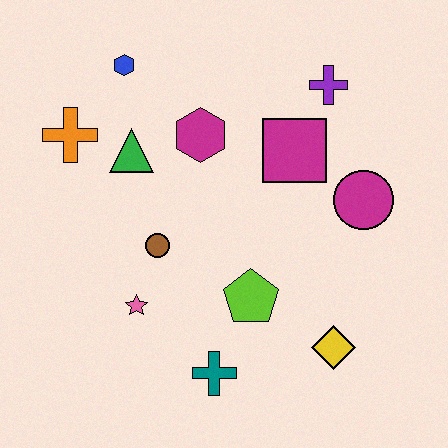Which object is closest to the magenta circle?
The magenta square is closest to the magenta circle.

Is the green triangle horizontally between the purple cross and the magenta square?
No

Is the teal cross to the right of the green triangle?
Yes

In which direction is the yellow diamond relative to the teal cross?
The yellow diamond is to the right of the teal cross.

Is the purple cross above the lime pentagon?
Yes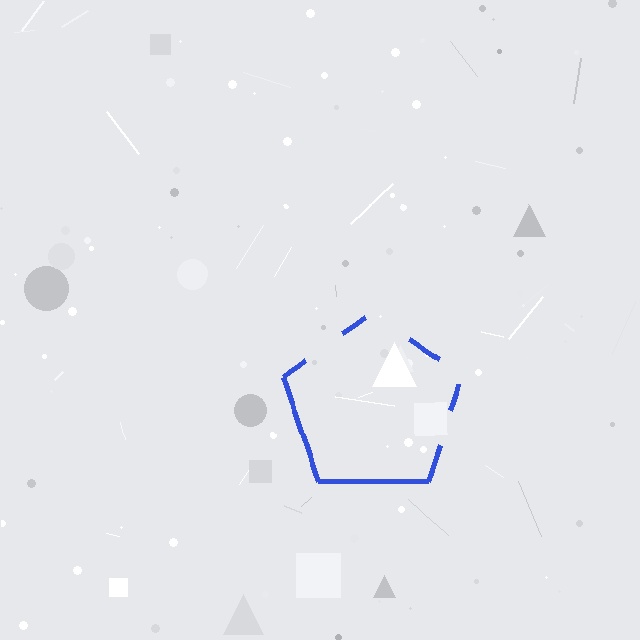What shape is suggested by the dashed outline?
The dashed outline suggests a pentagon.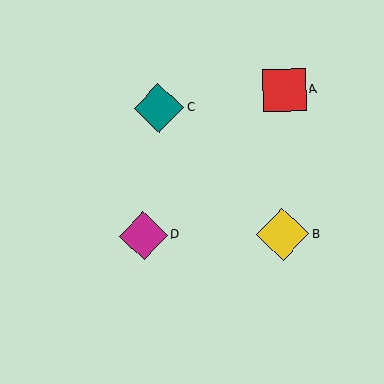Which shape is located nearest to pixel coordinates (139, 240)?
The magenta diamond (labeled D) at (144, 236) is nearest to that location.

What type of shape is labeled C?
Shape C is a teal diamond.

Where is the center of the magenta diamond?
The center of the magenta diamond is at (144, 236).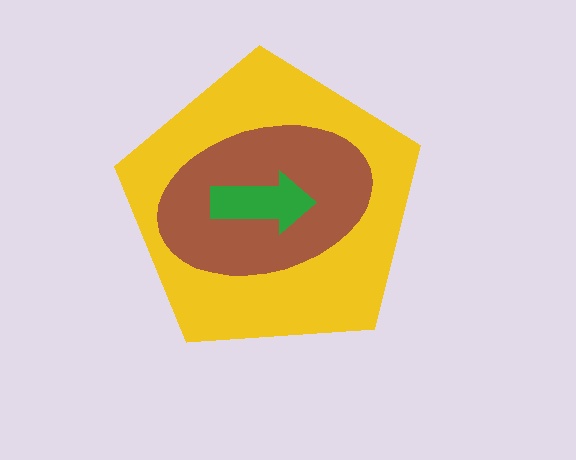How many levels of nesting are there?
3.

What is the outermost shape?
The yellow pentagon.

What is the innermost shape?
The green arrow.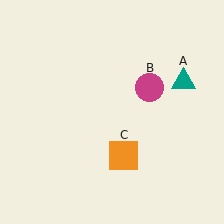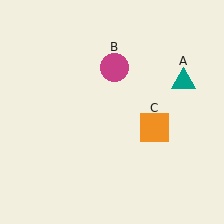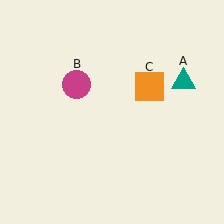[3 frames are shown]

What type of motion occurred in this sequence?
The magenta circle (object B), orange square (object C) rotated counterclockwise around the center of the scene.